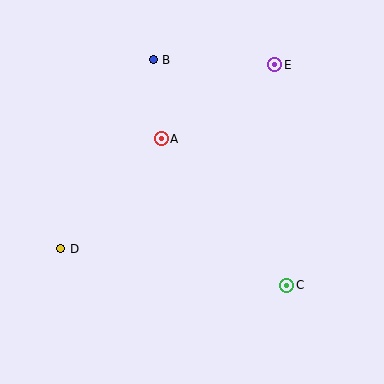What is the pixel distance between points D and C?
The distance between D and C is 229 pixels.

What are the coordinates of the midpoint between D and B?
The midpoint between D and B is at (107, 154).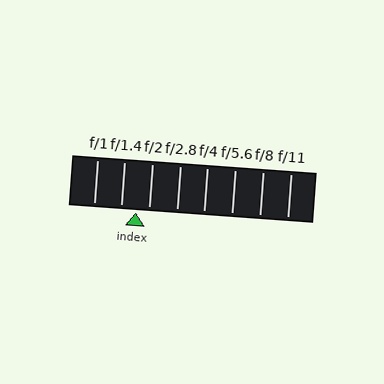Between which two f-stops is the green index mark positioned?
The index mark is between f/1.4 and f/2.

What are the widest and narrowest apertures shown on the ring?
The widest aperture shown is f/1 and the narrowest is f/11.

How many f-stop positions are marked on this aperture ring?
There are 8 f-stop positions marked.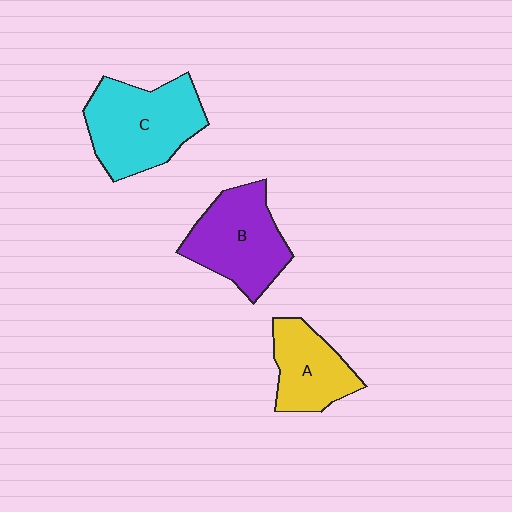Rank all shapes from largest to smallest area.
From largest to smallest: C (cyan), B (purple), A (yellow).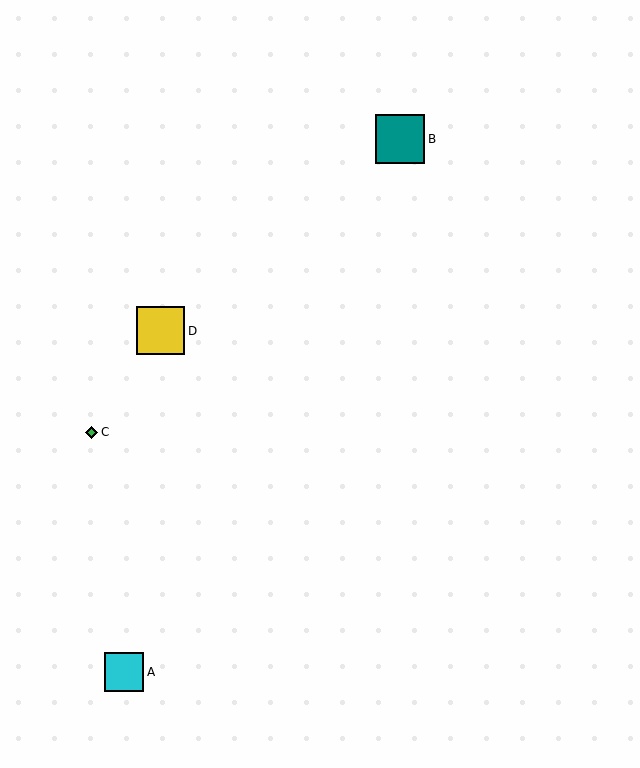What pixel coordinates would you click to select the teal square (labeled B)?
Click at (400, 139) to select the teal square B.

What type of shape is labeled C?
Shape C is a green diamond.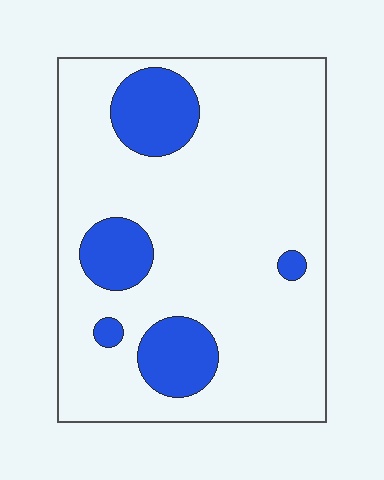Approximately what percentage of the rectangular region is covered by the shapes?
Approximately 20%.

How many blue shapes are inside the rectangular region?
5.